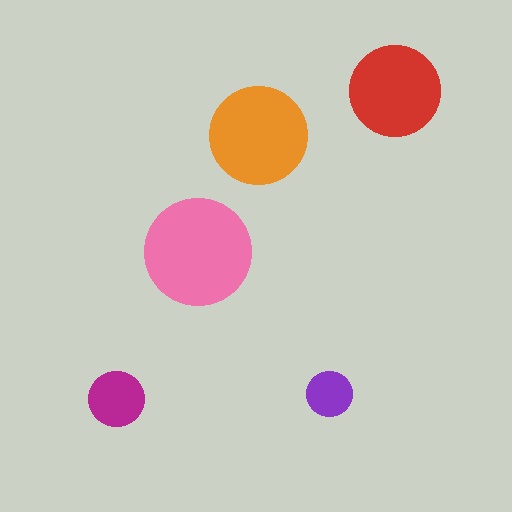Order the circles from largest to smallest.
the pink one, the orange one, the red one, the magenta one, the purple one.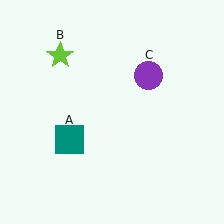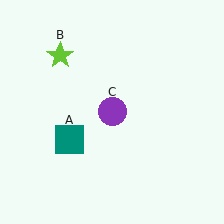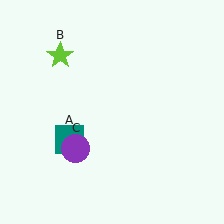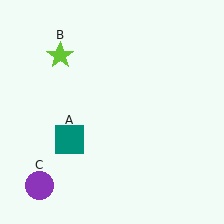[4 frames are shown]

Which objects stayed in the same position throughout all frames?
Teal square (object A) and lime star (object B) remained stationary.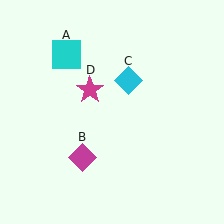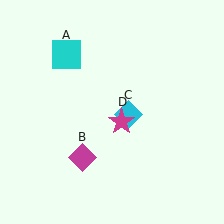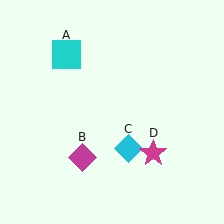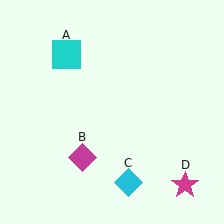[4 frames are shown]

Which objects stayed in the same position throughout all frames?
Cyan square (object A) and magenta diamond (object B) remained stationary.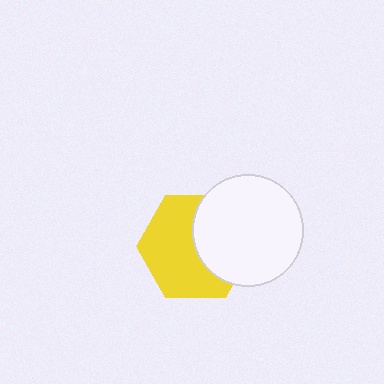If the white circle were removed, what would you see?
You would see the complete yellow hexagon.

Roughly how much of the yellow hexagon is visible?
About half of it is visible (roughly 59%).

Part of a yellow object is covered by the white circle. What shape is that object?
It is a hexagon.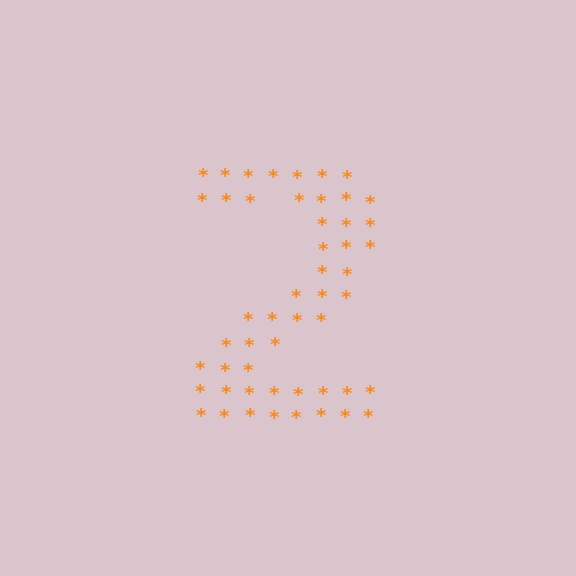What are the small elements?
The small elements are asterisks.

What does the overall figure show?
The overall figure shows the digit 2.